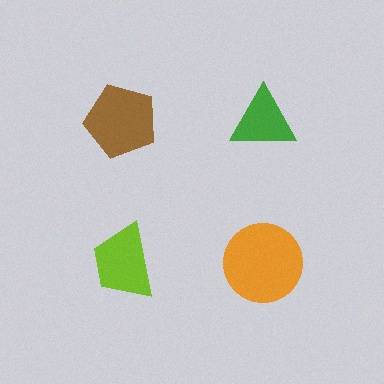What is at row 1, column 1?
A brown pentagon.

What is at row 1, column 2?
A green triangle.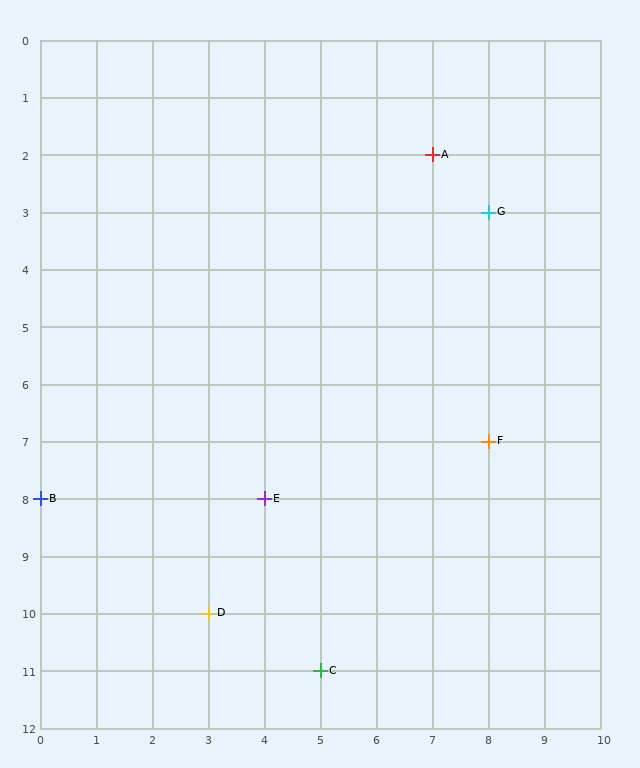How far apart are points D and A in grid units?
Points D and A are 4 columns and 8 rows apart (about 8.9 grid units diagonally).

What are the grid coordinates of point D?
Point D is at grid coordinates (3, 10).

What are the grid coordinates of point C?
Point C is at grid coordinates (5, 11).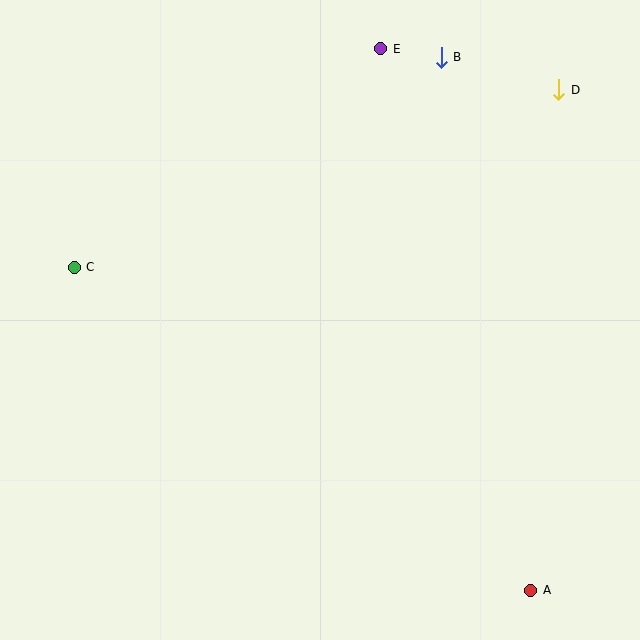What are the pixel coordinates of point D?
Point D is at (559, 90).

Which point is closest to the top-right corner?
Point D is closest to the top-right corner.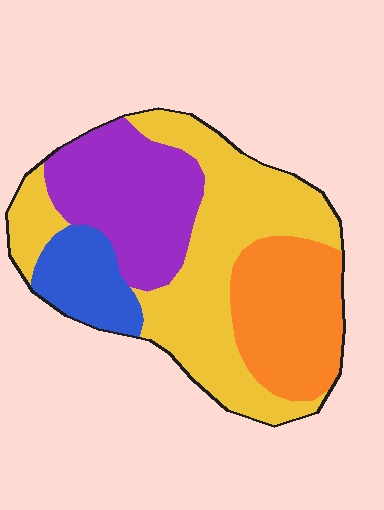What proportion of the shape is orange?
Orange takes up between a sixth and a third of the shape.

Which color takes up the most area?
Yellow, at roughly 40%.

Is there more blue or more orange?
Orange.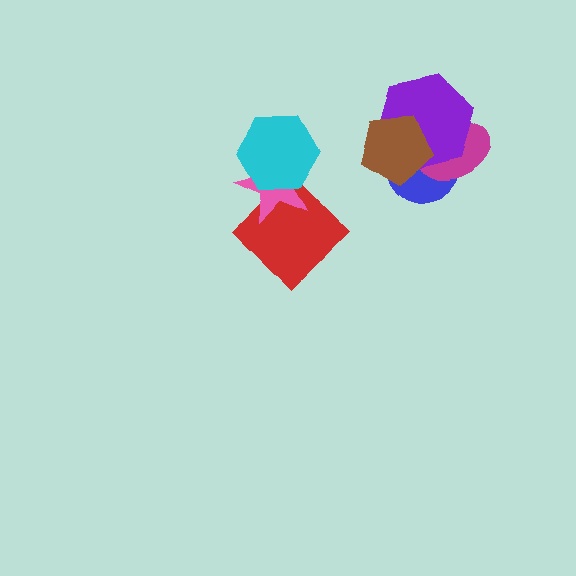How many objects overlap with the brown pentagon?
3 objects overlap with the brown pentagon.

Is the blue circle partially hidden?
Yes, it is partially covered by another shape.